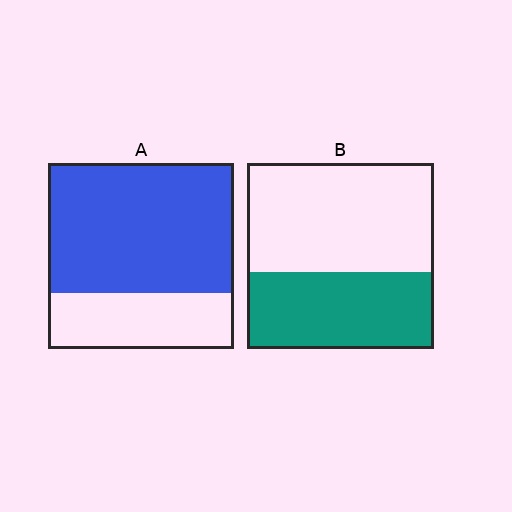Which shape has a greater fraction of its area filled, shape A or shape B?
Shape A.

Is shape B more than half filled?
No.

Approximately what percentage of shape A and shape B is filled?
A is approximately 70% and B is approximately 40%.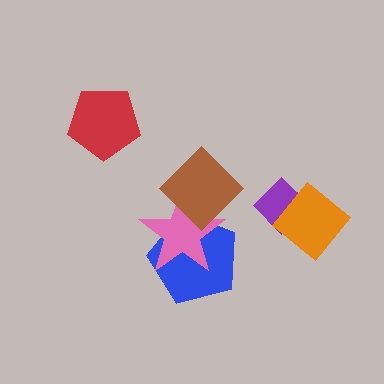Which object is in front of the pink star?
The brown diamond is in front of the pink star.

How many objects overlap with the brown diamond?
2 objects overlap with the brown diamond.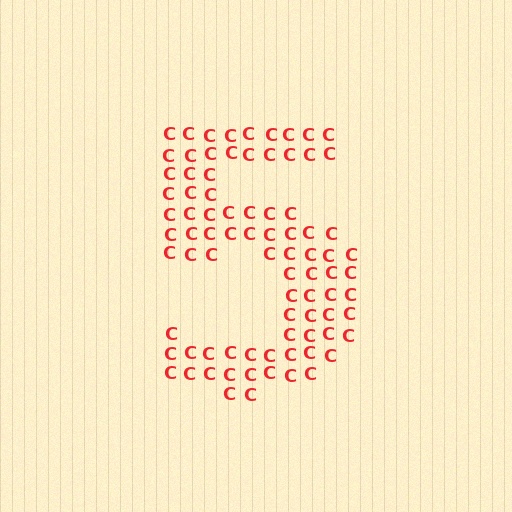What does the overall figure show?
The overall figure shows the digit 5.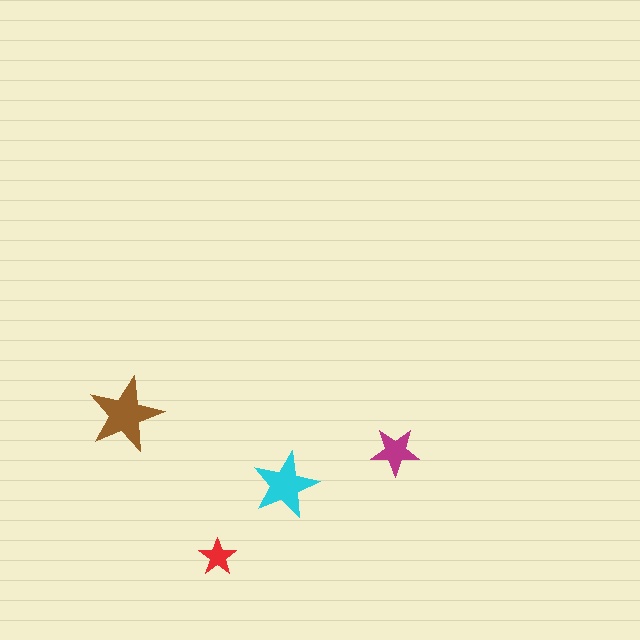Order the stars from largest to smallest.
the brown one, the cyan one, the magenta one, the red one.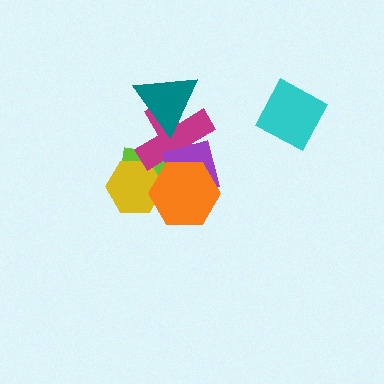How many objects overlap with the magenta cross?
4 objects overlap with the magenta cross.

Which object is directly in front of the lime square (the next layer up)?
The yellow hexagon is directly in front of the lime square.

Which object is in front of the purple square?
The orange hexagon is in front of the purple square.